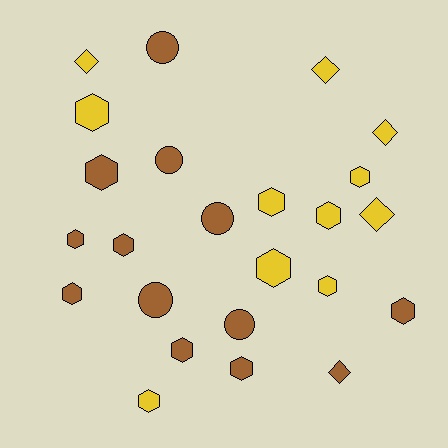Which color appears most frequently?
Brown, with 13 objects.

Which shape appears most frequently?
Hexagon, with 14 objects.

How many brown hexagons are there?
There are 7 brown hexagons.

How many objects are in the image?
There are 24 objects.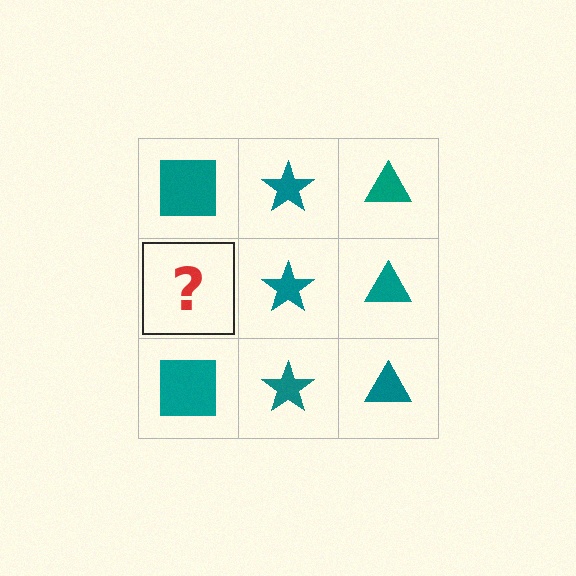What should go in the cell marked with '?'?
The missing cell should contain a teal square.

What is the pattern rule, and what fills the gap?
The rule is that each column has a consistent shape. The gap should be filled with a teal square.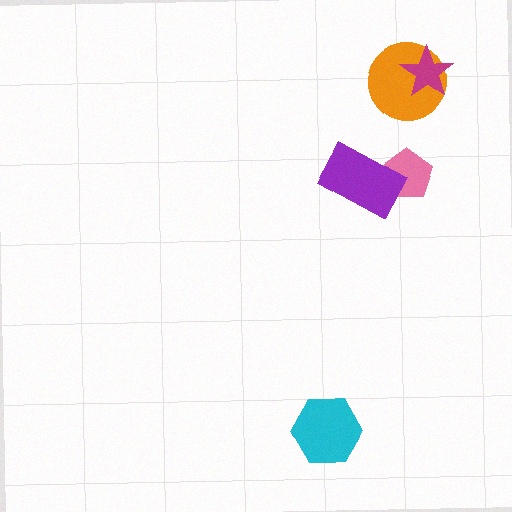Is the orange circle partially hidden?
Yes, it is partially covered by another shape.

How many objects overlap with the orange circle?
1 object overlaps with the orange circle.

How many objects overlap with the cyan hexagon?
0 objects overlap with the cyan hexagon.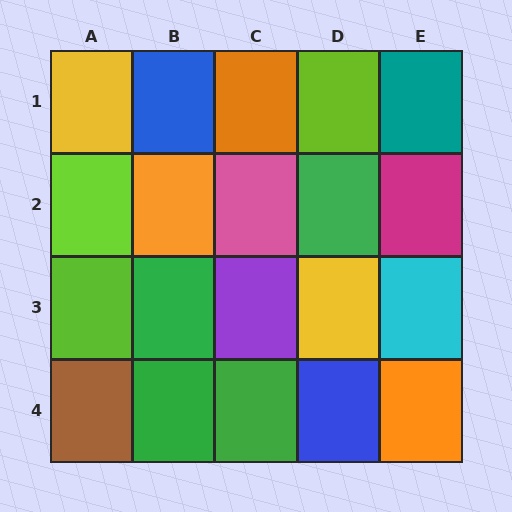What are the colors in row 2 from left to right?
Lime, orange, pink, green, magenta.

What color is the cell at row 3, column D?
Yellow.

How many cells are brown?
1 cell is brown.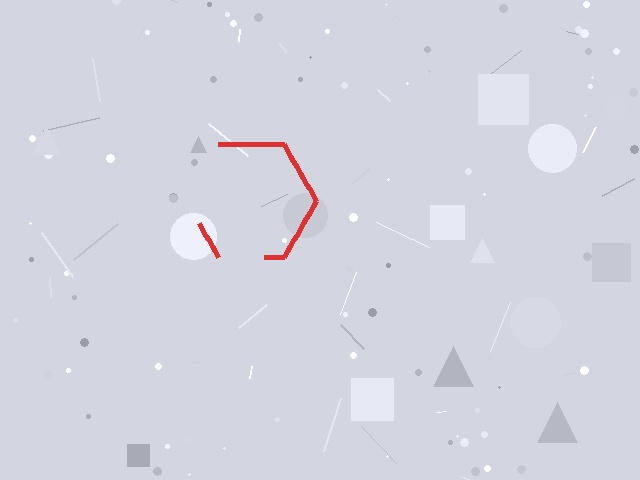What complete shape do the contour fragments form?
The contour fragments form a hexagon.